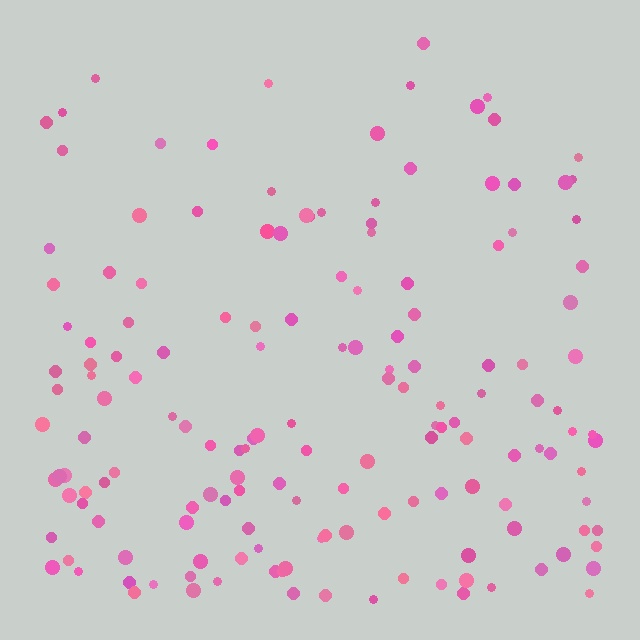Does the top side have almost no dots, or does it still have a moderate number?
Still a moderate number, just noticeably fewer than the bottom.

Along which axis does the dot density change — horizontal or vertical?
Vertical.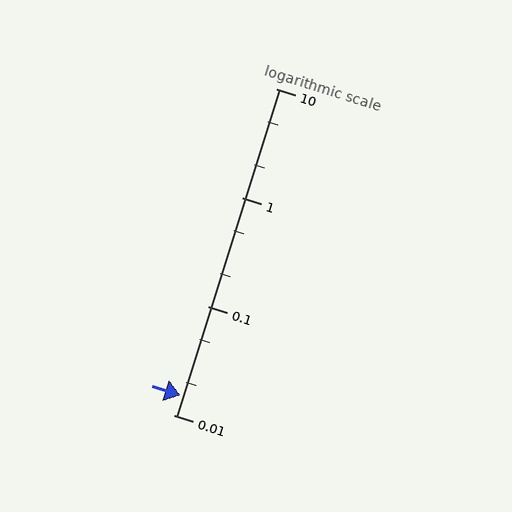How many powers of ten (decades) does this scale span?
The scale spans 3 decades, from 0.01 to 10.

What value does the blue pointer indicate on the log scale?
The pointer indicates approximately 0.015.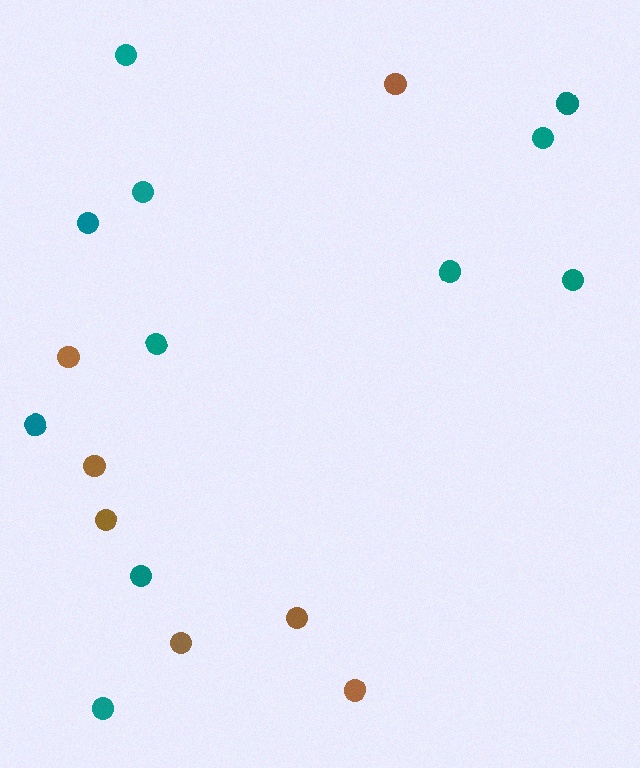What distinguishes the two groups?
There are 2 groups: one group of brown circles (7) and one group of teal circles (11).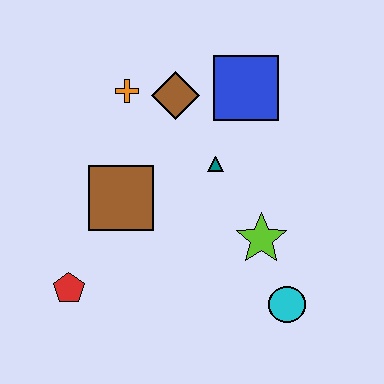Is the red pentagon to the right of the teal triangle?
No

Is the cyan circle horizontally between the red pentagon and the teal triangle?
No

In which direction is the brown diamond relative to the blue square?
The brown diamond is to the left of the blue square.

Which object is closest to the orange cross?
The brown diamond is closest to the orange cross.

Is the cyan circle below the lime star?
Yes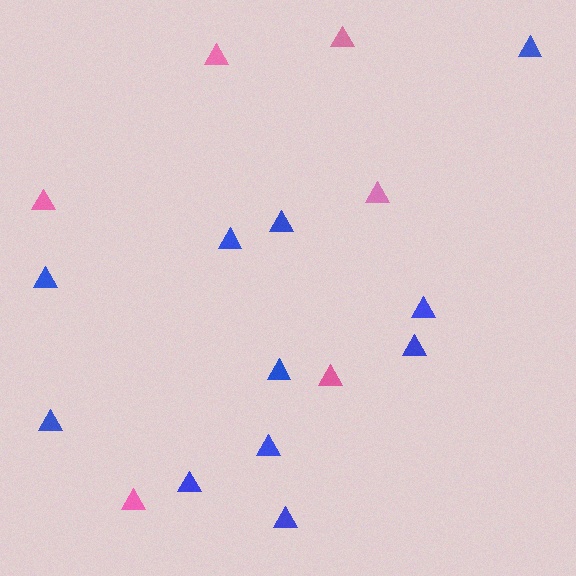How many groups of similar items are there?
There are 2 groups: one group of pink triangles (6) and one group of blue triangles (11).